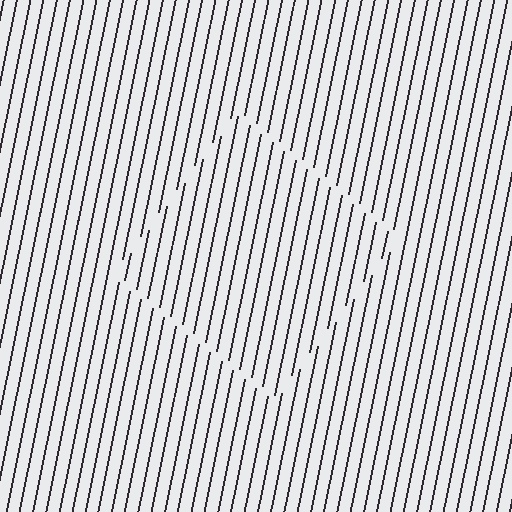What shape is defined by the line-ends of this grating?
An illusory square. The interior of the shape contains the same grating, shifted by half a period — the contour is defined by the phase discontinuity where line-ends from the inner and outer gratings abut.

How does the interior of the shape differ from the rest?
The interior of the shape contains the same grating, shifted by half a period — the contour is defined by the phase discontinuity where line-ends from the inner and outer gratings abut.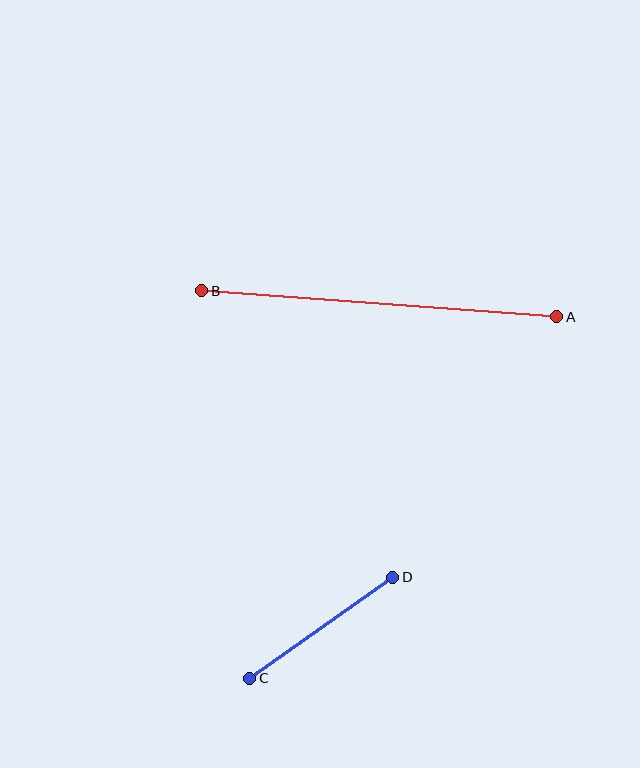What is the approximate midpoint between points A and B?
The midpoint is at approximately (379, 304) pixels.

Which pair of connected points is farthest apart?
Points A and B are farthest apart.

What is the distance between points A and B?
The distance is approximately 356 pixels.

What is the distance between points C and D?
The distance is approximately 175 pixels.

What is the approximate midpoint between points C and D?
The midpoint is at approximately (321, 628) pixels.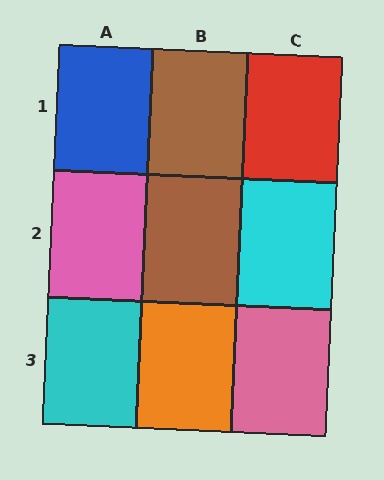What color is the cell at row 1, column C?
Red.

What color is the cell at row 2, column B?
Brown.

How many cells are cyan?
2 cells are cyan.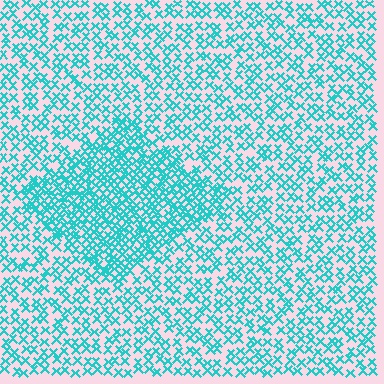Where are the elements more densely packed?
The elements are more densely packed inside the diamond boundary.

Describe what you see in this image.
The image contains small cyan elements arranged at two different densities. A diamond-shaped region is visible where the elements are more densely packed than the surrounding area.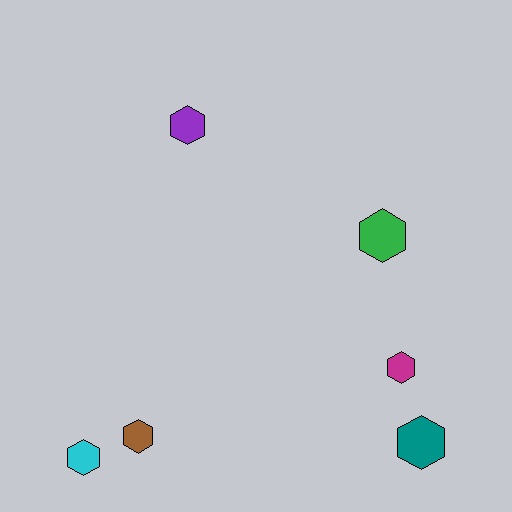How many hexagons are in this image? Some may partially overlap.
There are 6 hexagons.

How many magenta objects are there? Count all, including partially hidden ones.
There is 1 magenta object.